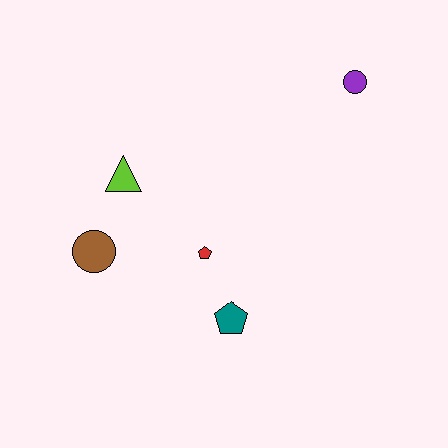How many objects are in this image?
There are 5 objects.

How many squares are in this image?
There are no squares.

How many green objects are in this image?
There are no green objects.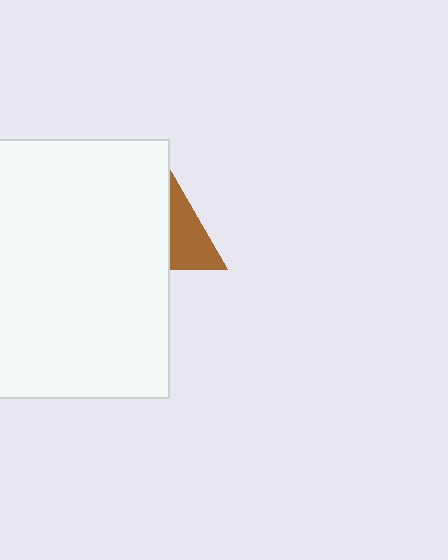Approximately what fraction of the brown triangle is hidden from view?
Roughly 59% of the brown triangle is hidden behind the white rectangle.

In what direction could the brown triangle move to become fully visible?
The brown triangle could move right. That would shift it out from behind the white rectangle entirely.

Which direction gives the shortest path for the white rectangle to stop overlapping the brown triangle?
Moving left gives the shortest separation.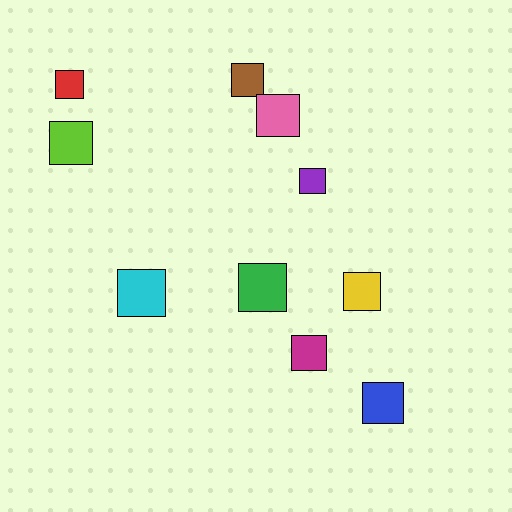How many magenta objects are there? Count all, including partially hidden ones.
There is 1 magenta object.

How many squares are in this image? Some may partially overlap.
There are 10 squares.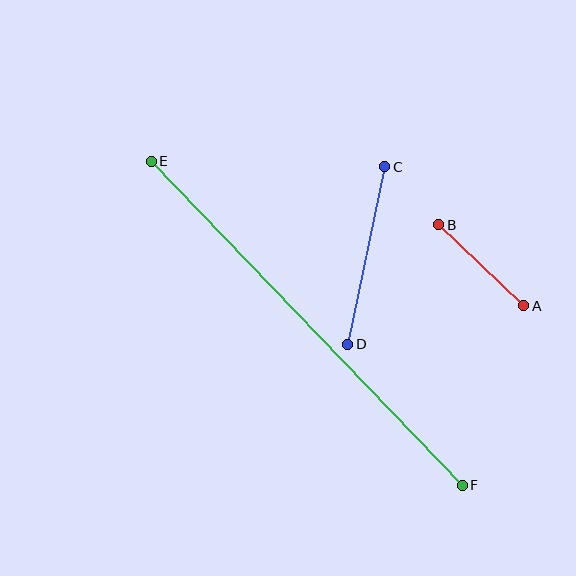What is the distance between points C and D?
The distance is approximately 181 pixels.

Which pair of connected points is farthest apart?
Points E and F are farthest apart.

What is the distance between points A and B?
The distance is approximately 117 pixels.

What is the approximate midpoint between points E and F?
The midpoint is at approximately (307, 323) pixels.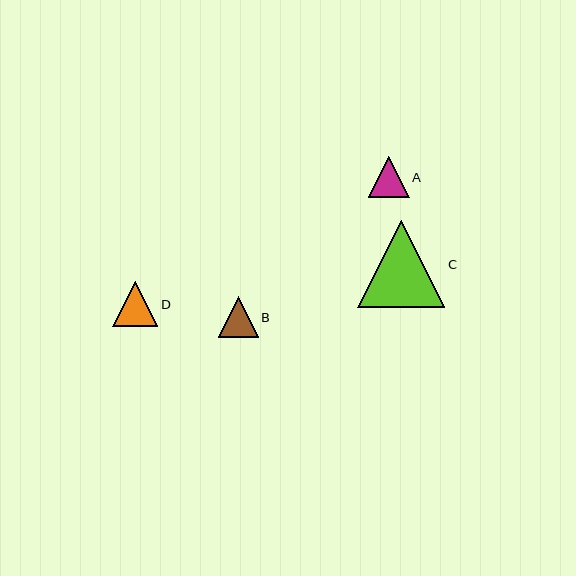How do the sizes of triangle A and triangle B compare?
Triangle A and triangle B are approximately the same size.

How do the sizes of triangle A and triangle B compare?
Triangle A and triangle B are approximately the same size.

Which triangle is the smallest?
Triangle B is the smallest with a size of approximately 40 pixels.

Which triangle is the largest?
Triangle C is the largest with a size of approximately 87 pixels.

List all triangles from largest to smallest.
From largest to smallest: C, D, A, B.